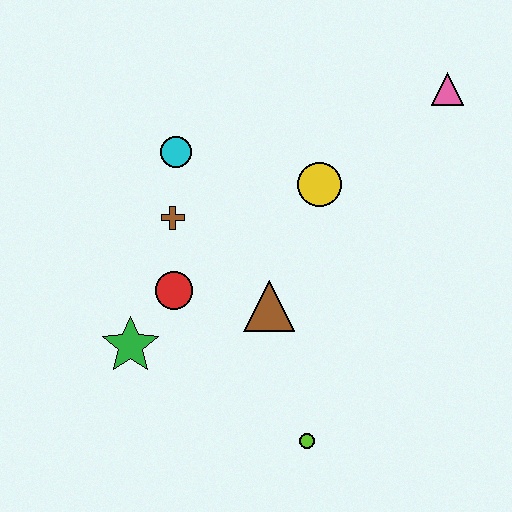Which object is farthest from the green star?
The pink triangle is farthest from the green star.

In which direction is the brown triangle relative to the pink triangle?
The brown triangle is below the pink triangle.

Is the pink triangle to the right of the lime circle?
Yes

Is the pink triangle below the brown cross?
No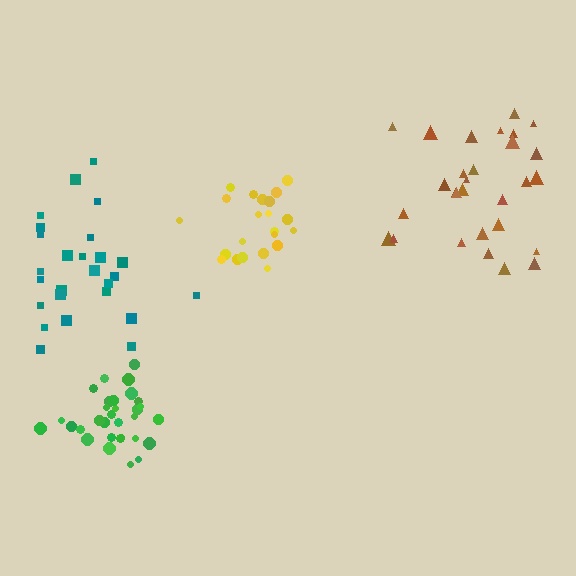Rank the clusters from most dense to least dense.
green, yellow, brown, teal.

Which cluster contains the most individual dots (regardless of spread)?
Green (31).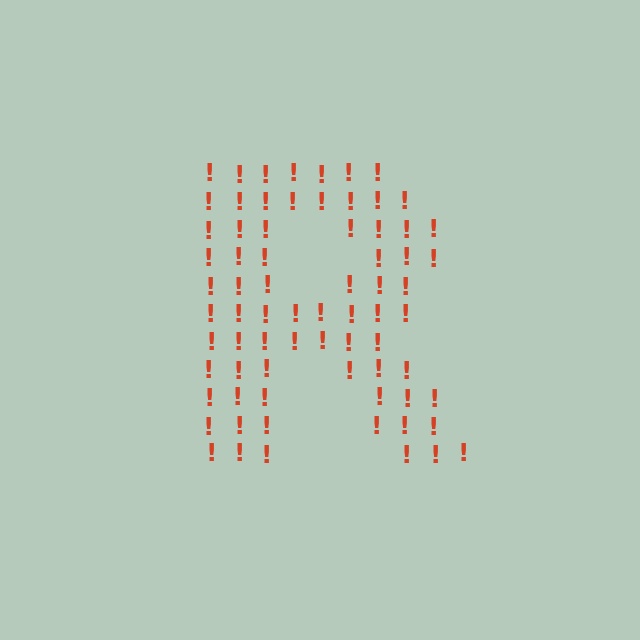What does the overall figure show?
The overall figure shows the letter R.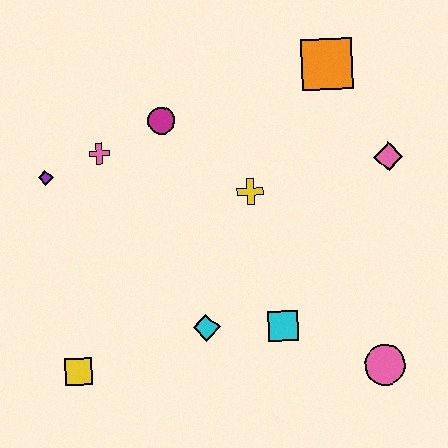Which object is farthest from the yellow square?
The orange square is farthest from the yellow square.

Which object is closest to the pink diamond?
The orange square is closest to the pink diamond.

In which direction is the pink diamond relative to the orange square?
The pink diamond is below the orange square.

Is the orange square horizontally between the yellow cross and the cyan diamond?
No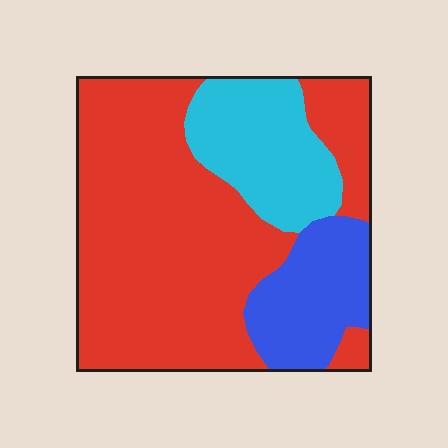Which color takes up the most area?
Red, at roughly 65%.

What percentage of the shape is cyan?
Cyan takes up about one fifth (1/5) of the shape.